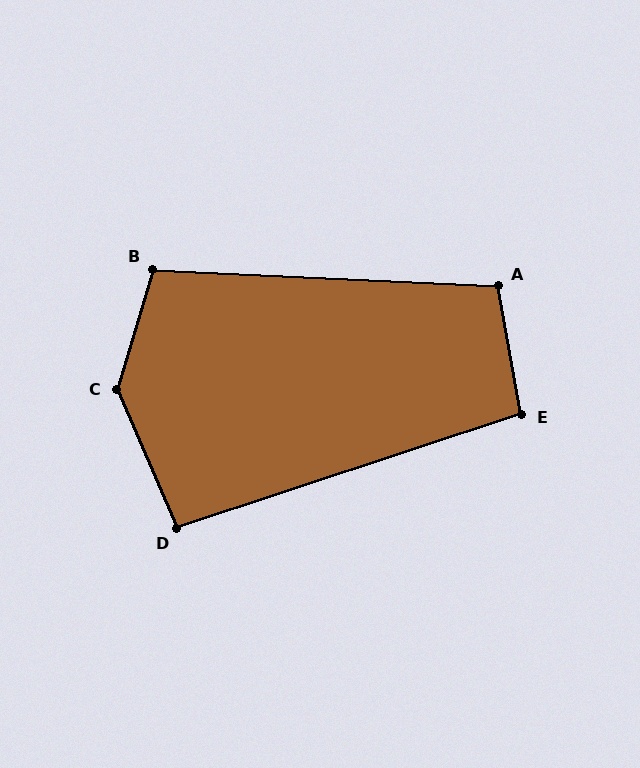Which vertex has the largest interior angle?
C, at approximately 140 degrees.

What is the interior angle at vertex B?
Approximately 104 degrees (obtuse).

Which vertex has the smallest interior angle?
D, at approximately 95 degrees.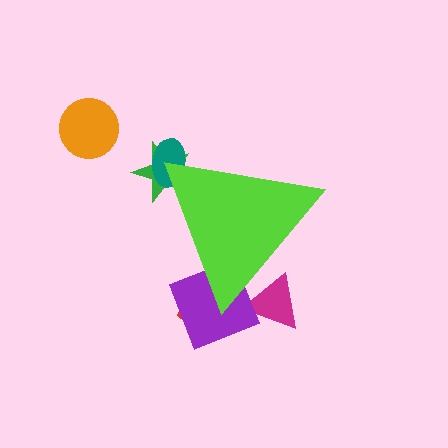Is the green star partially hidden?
Yes, the green star is partially hidden behind the lime triangle.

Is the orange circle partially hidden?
No, the orange circle is fully visible.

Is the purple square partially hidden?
Yes, the purple square is partially hidden behind the lime triangle.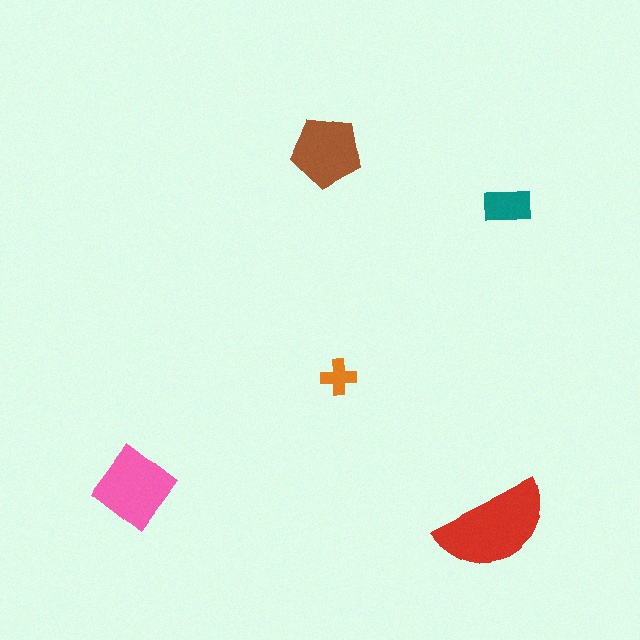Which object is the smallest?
The orange cross.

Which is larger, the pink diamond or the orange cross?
The pink diamond.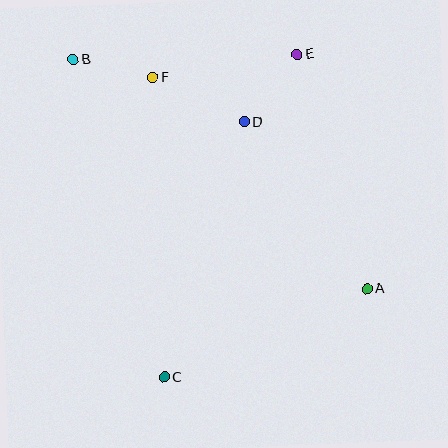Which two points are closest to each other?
Points B and F are closest to each other.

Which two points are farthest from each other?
Points A and B are farthest from each other.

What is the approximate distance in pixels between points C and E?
The distance between C and E is approximately 349 pixels.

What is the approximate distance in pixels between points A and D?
The distance between A and D is approximately 207 pixels.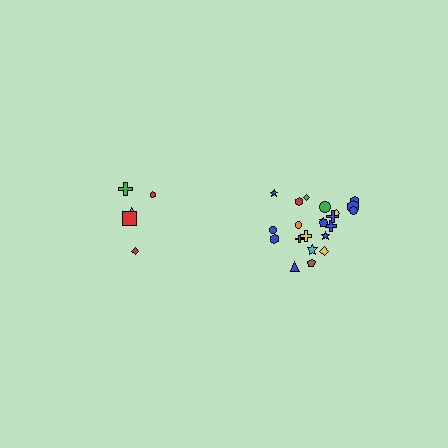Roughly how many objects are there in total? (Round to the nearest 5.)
Roughly 25 objects in total.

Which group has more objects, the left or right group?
The right group.